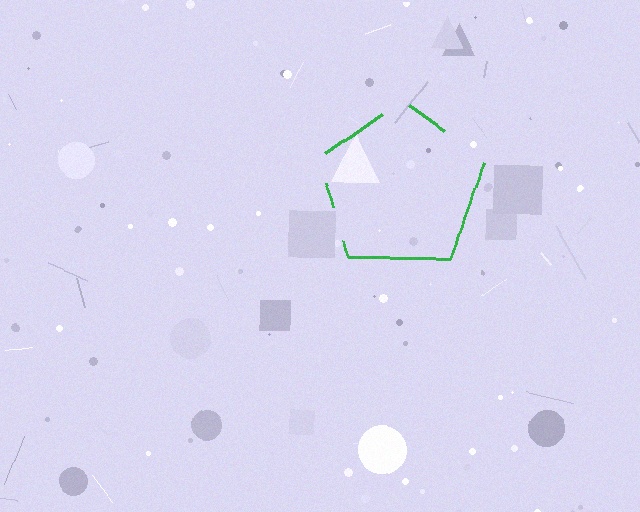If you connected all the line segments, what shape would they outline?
They would outline a pentagon.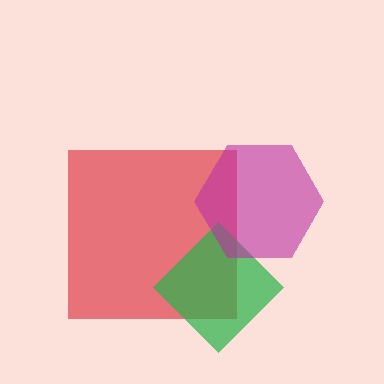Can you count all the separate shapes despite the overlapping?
Yes, there are 3 separate shapes.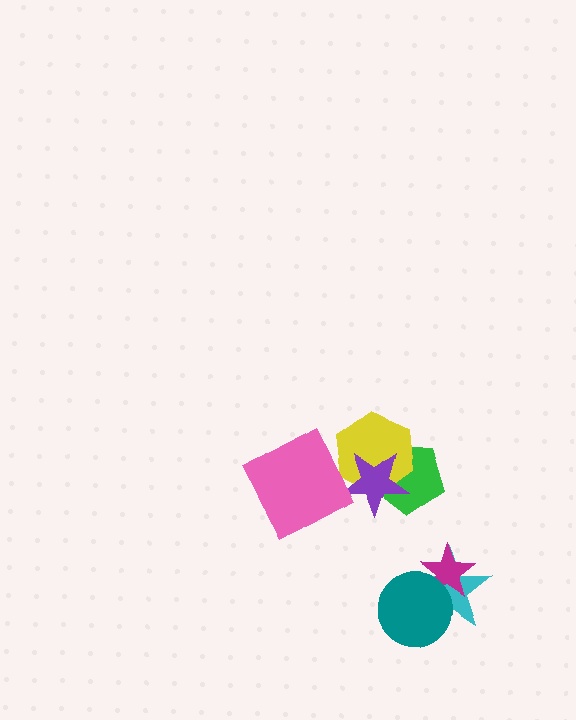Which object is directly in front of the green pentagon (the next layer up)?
The yellow hexagon is directly in front of the green pentagon.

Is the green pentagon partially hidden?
Yes, it is partially covered by another shape.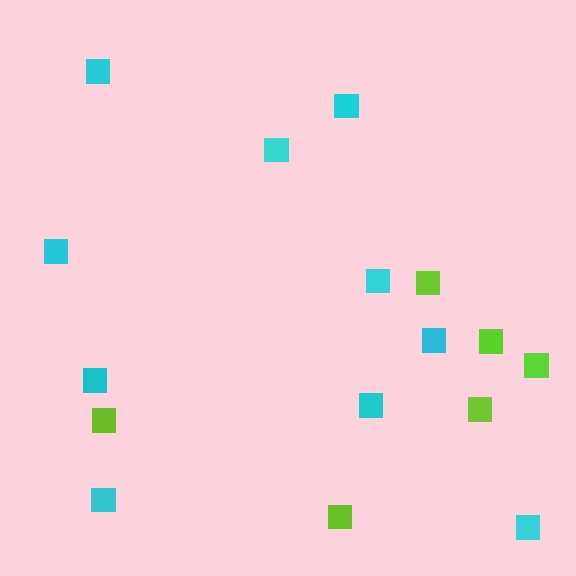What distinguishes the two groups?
There are 2 groups: one group of cyan squares (10) and one group of lime squares (6).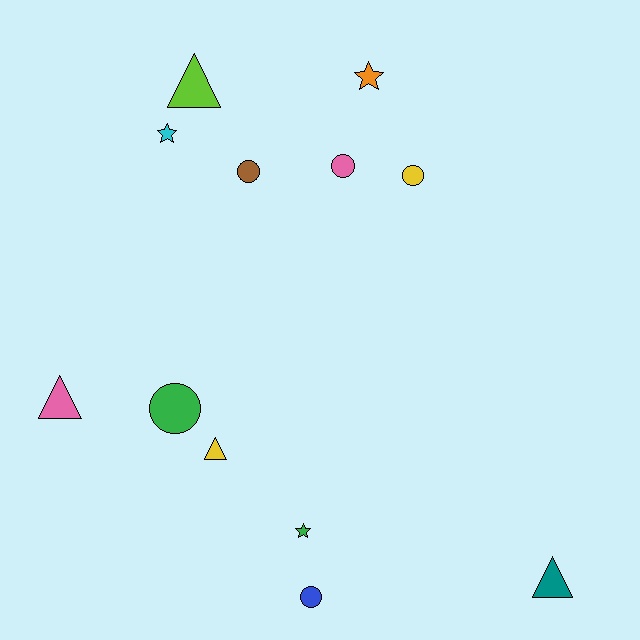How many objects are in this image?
There are 12 objects.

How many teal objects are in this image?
There is 1 teal object.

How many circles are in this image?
There are 5 circles.